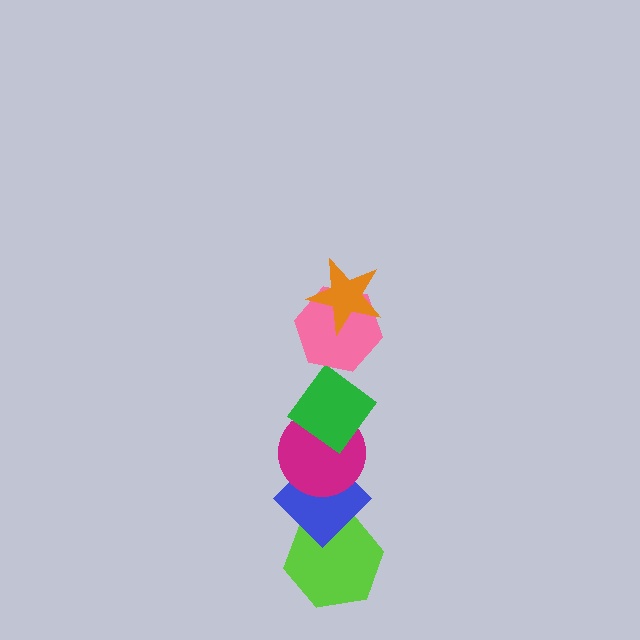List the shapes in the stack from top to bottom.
From top to bottom: the orange star, the pink hexagon, the green diamond, the magenta circle, the blue diamond, the lime hexagon.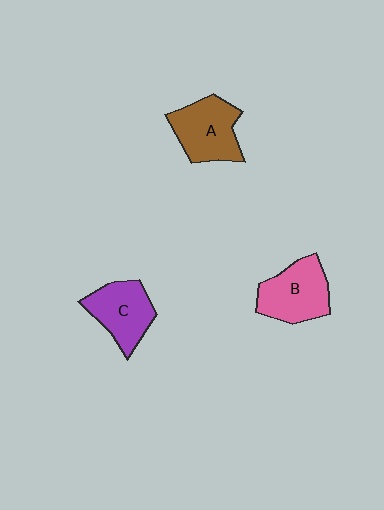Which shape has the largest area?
Shape A (brown).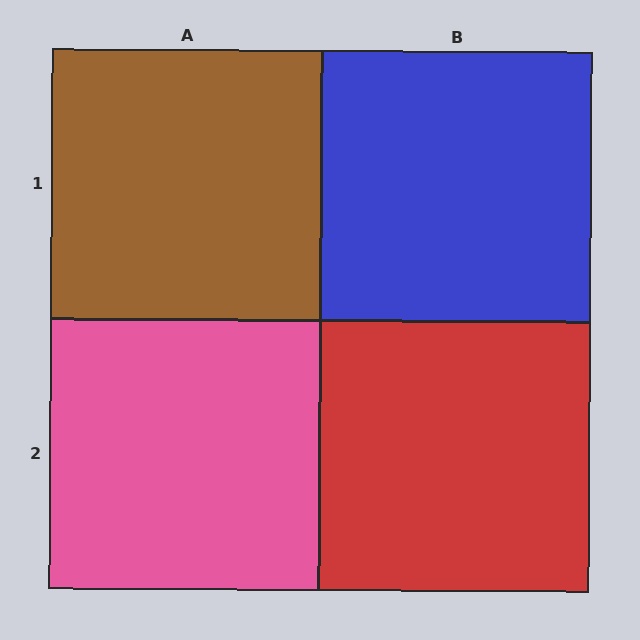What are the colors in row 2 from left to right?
Pink, red.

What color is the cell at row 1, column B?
Blue.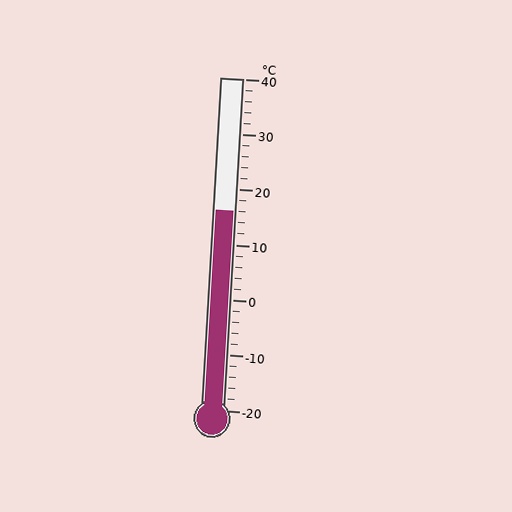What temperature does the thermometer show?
The thermometer shows approximately 16°C.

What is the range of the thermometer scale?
The thermometer scale ranges from -20°C to 40°C.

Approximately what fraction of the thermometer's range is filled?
The thermometer is filled to approximately 60% of its range.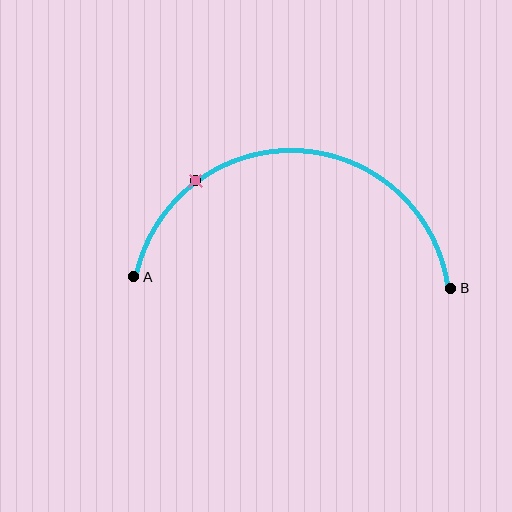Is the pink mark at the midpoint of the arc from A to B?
No. The pink mark lies on the arc but is closer to endpoint A. The arc midpoint would be at the point on the curve equidistant along the arc from both A and B.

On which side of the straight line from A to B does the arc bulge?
The arc bulges above the straight line connecting A and B.